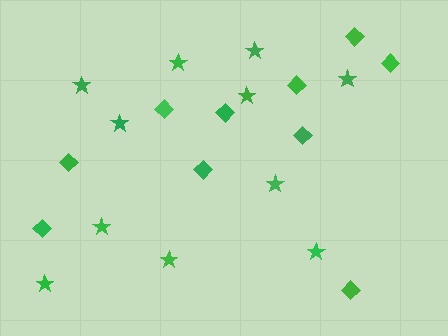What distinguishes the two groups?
There are 2 groups: one group of diamonds (10) and one group of stars (11).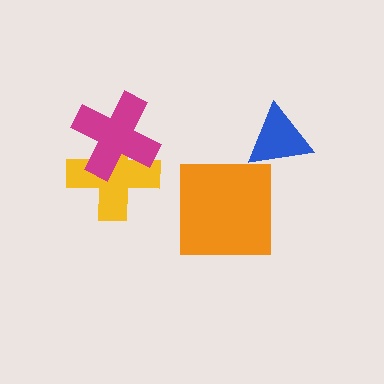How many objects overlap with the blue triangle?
0 objects overlap with the blue triangle.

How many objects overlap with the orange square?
0 objects overlap with the orange square.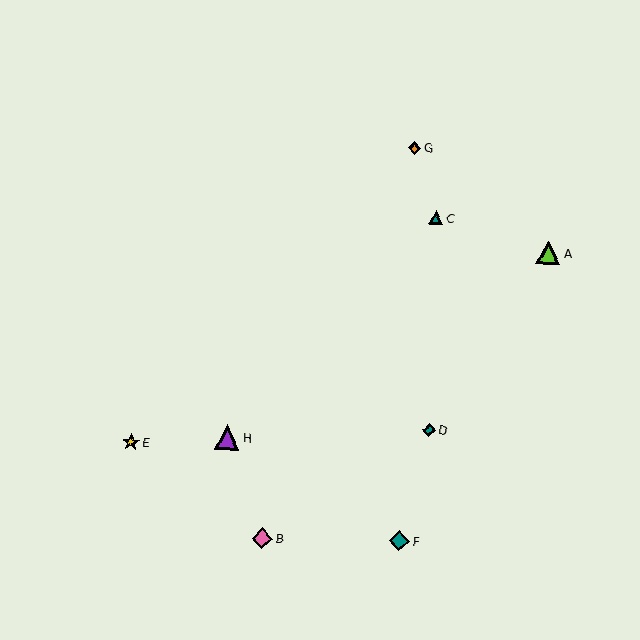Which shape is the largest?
The purple triangle (labeled H) is the largest.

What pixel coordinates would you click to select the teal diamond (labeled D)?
Click at (429, 430) to select the teal diamond D.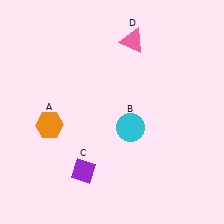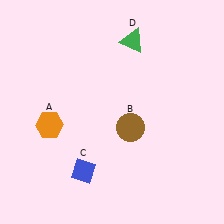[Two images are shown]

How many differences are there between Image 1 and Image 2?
There are 3 differences between the two images.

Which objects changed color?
B changed from cyan to brown. C changed from purple to blue. D changed from pink to green.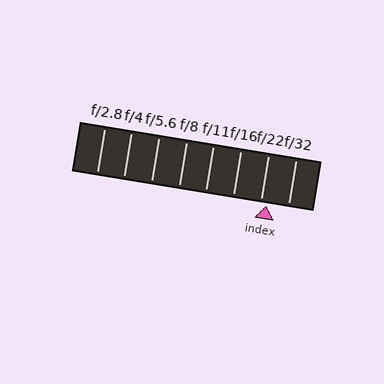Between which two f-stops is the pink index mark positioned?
The index mark is between f/22 and f/32.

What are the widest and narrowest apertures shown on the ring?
The widest aperture shown is f/2.8 and the narrowest is f/32.